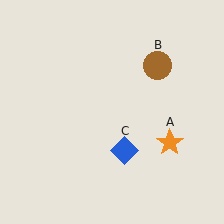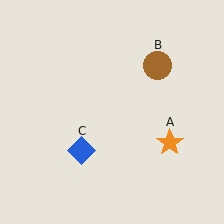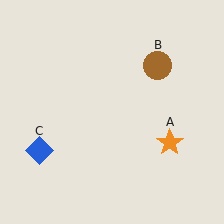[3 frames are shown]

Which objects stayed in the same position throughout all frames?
Orange star (object A) and brown circle (object B) remained stationary.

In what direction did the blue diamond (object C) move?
The blue diamond (object C) moved left.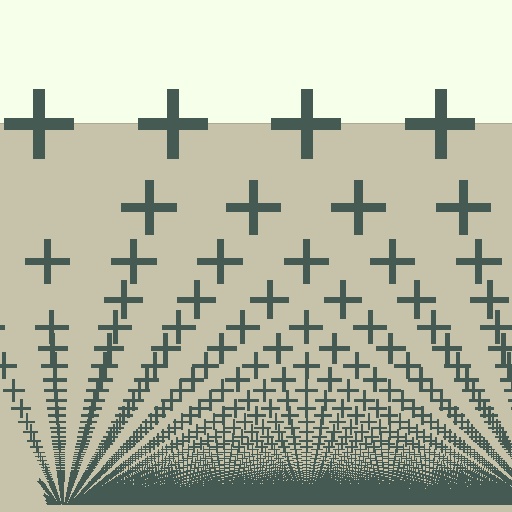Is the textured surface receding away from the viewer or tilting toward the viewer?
The surface appears to tilt toward the viewer. Texture elements get larger and sparser toward the top.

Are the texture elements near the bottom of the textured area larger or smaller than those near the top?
Smaller. The gradient is inverted — elements near the bottom are smaller and denser.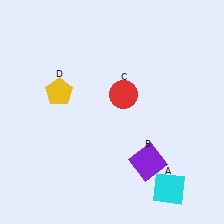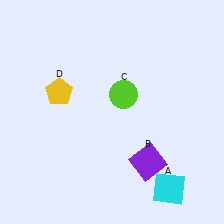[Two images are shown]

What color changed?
The circle (C) changed from red in Image 1 to lime in Image 2.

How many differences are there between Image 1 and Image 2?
There is 1 difference between the two images.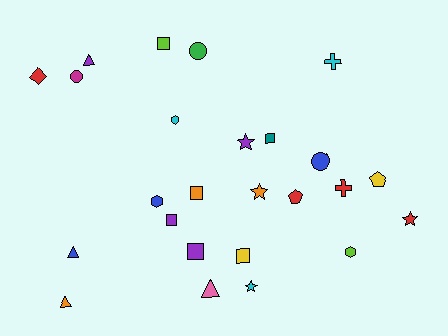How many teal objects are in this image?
There is 1 teal object.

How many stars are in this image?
There are 4 stars.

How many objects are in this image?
There are 25 objects.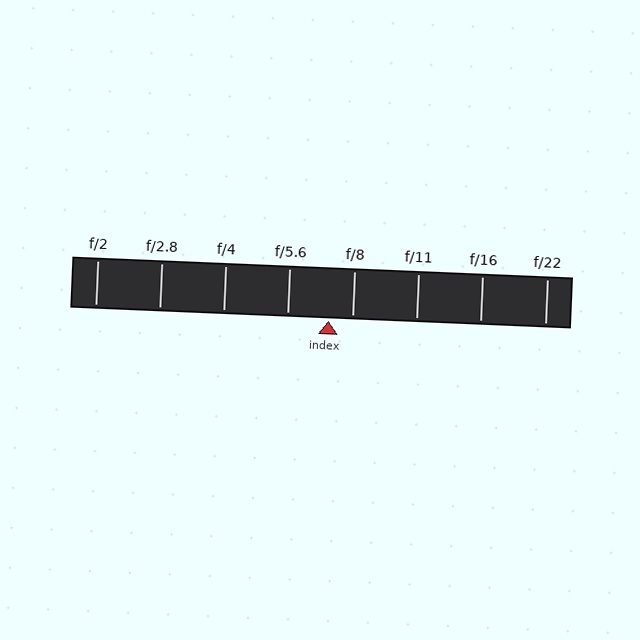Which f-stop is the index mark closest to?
The index mark is closest to f/8.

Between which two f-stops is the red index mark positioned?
The index mark is between f/5.6 and f/8.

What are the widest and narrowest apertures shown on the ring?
The widest aperture shown is f/2 and the narrowest is f/22.